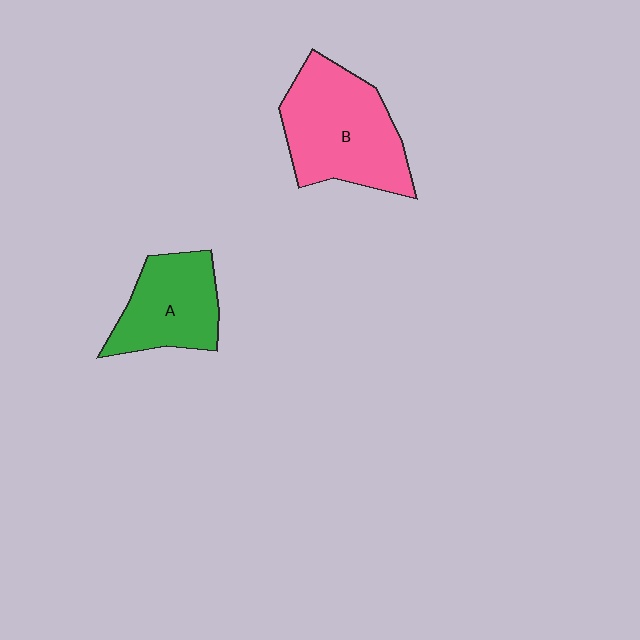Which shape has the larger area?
Shape B (pink).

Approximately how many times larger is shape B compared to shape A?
Approximately 1.5 times.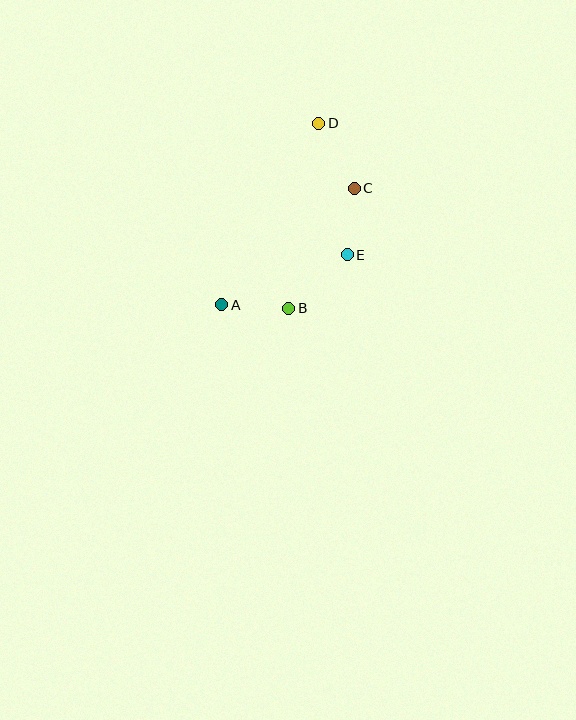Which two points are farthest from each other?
Points A and D are farthest from each other.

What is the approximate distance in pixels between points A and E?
The distance between A and E is approximately 135 pixels.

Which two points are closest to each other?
Points C and E are closest to each other.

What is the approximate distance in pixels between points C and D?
The distance between C and D is approximately 74 pixels.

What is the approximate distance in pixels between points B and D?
The distance between B and D is approximately 188 pixels.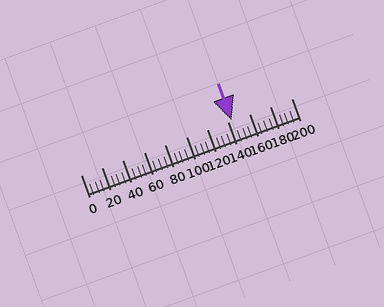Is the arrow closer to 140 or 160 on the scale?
The arrow is closer to 140.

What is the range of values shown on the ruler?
The ruler shows values from 0 to 200.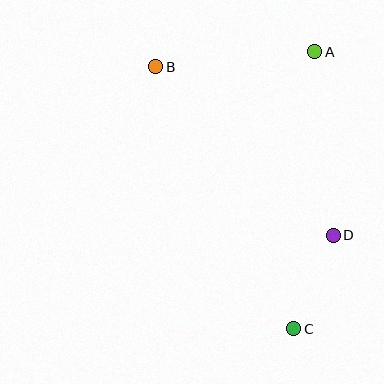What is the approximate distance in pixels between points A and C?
The distance between A and C is approximately 278 pixels.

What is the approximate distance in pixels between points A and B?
The distance between A and B is approximately 160 pixels.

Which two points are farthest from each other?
Points B and C are farthest from each other.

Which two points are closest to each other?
Points C and D are closest to each other.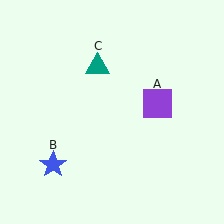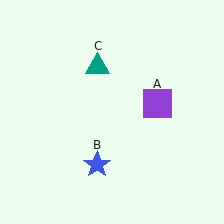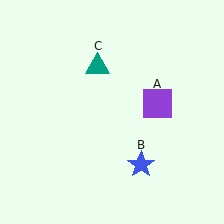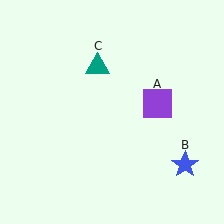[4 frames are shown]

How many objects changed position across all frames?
1 object changed position: blue star (object B).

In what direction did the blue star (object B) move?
The blue star (object B) moved right.